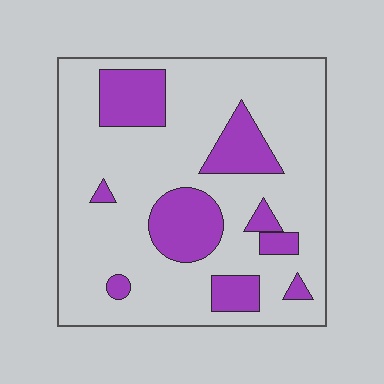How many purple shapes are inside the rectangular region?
9.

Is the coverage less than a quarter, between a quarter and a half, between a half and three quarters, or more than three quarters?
Less than a quarter.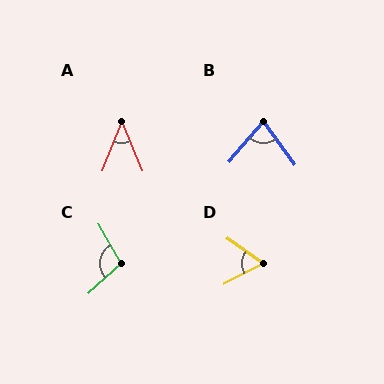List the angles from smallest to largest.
A (44°), D (62°), B (76°), C (103°).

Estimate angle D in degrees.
Approximately 62 degrees.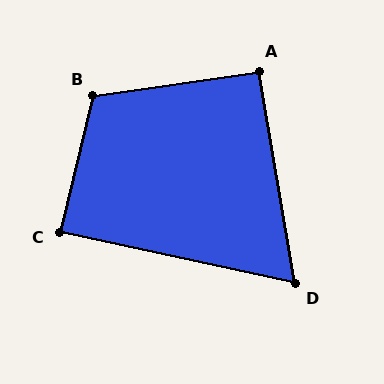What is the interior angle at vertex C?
Approximately 89 degrees (approximately right).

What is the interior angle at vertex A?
Approximately 91 degrees (approximately right).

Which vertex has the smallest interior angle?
D, at approximately 68 degrees.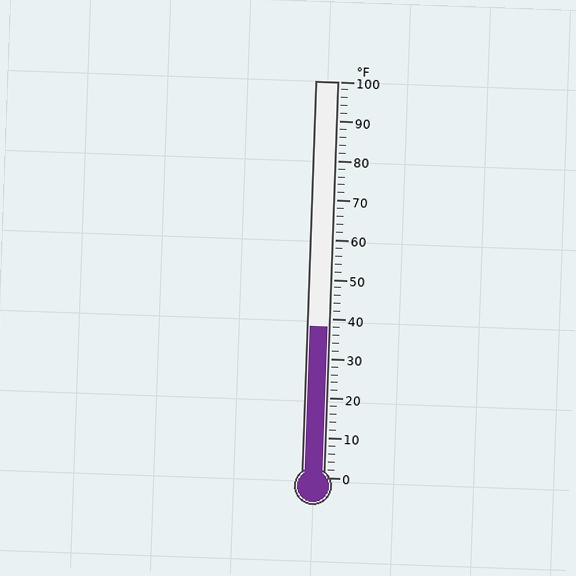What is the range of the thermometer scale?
The thermometer scale ranges from 0°F to 100°F.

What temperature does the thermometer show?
The thermometer shows approximately 38°F.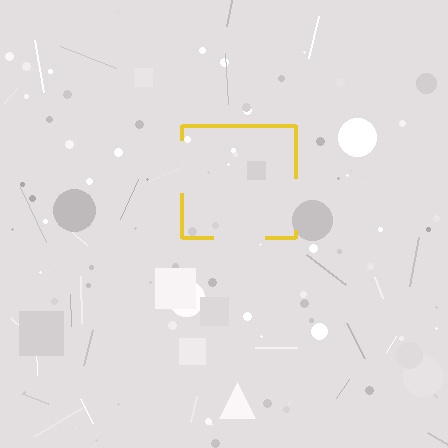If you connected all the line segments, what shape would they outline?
They would outline a square.